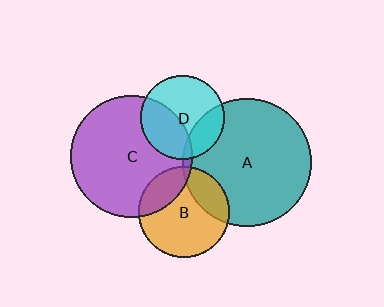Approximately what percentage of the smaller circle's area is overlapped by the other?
Approximately 35%.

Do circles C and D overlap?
Yes.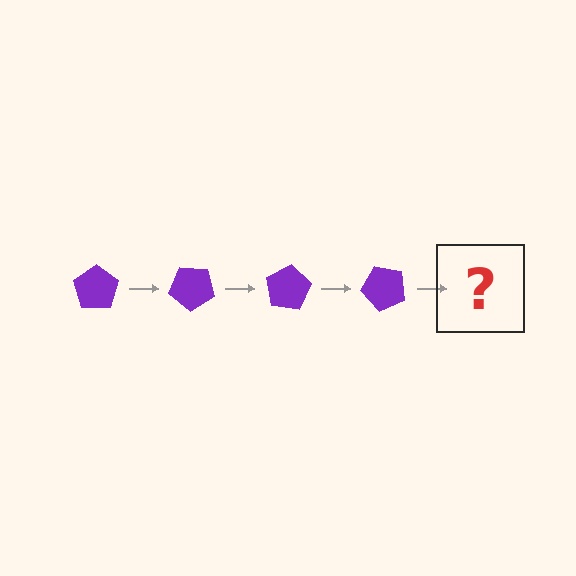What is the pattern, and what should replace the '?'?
The pattern is that the pentagon rotates 40 degrees each step. The '?' should be a purple pentagon rotated 160 degrees.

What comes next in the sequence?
The next element should be a purple pentagon rotated 160 degrees.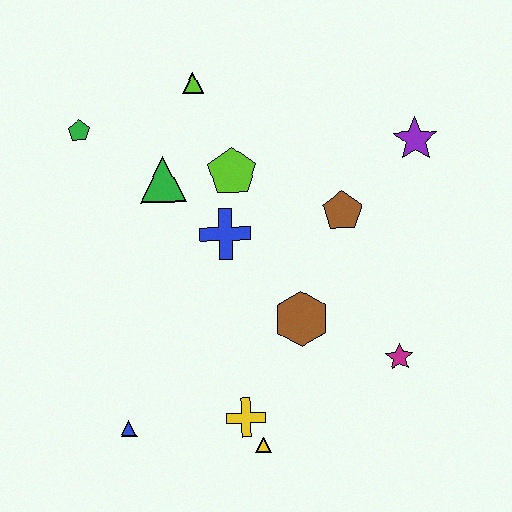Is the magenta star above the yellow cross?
Yes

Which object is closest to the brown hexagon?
The magenta star is closest to the brown hexagon.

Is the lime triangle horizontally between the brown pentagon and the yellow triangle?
No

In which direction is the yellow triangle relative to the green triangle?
The yellow triangle is below the green triangle.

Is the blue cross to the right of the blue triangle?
Yes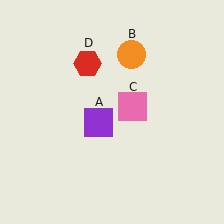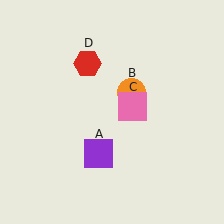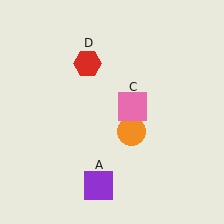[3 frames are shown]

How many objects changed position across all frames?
2 objects changed position: purple square (object A), orange circle (object B).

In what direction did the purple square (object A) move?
The purple square (object A) moved down.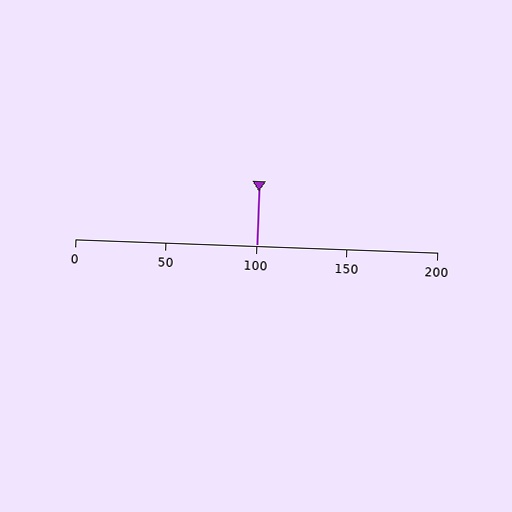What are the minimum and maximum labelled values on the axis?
The axis runs from 0 to 200.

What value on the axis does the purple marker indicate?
The marker indicates approximately 100.